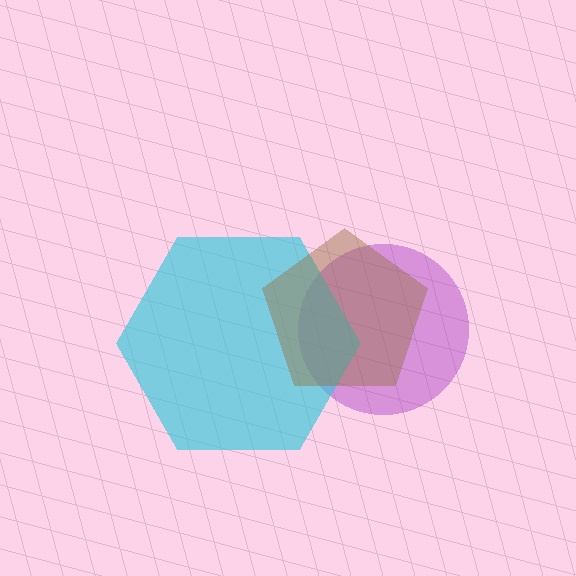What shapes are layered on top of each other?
The layered shapes are: a purple circle, a cyan hexagon, a brown pentagon.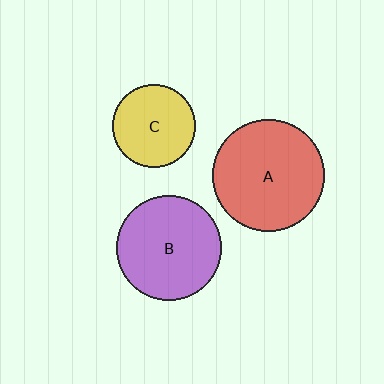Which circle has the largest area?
Circle A (red).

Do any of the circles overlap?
No, none of the circles overlap.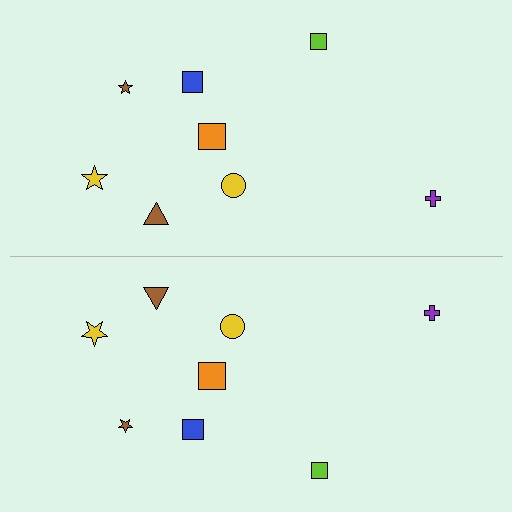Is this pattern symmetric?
Yes, this pattern has bilateral (reflection) symmetry.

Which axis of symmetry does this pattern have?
The pattern has a horizontal axis of symmetry running through the center of the image.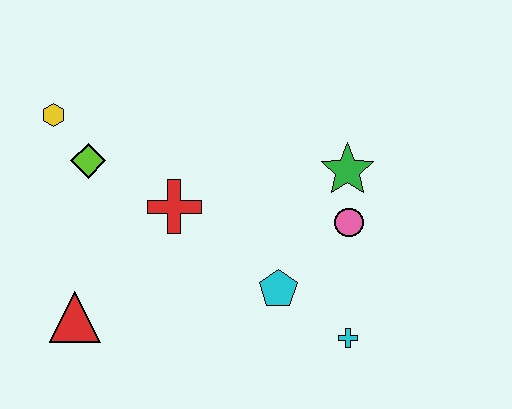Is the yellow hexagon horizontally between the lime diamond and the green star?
No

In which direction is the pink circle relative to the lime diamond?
The pink circle is to the right of the lime diamond.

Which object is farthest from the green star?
The red triangle is farthest from the green star.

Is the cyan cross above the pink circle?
No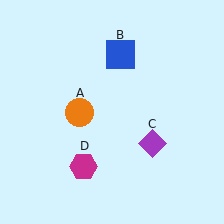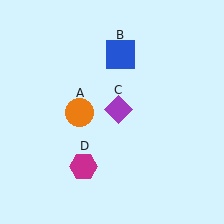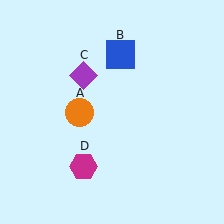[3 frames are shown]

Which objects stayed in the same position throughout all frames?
Orange circle (object A) and blue square (object B) and magenta hexagon (object D) remained stationary.